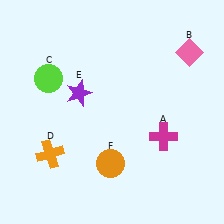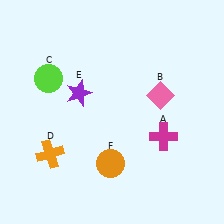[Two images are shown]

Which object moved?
The pink diamond (B) moved down.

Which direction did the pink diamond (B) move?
The pink diamond (B) moved down.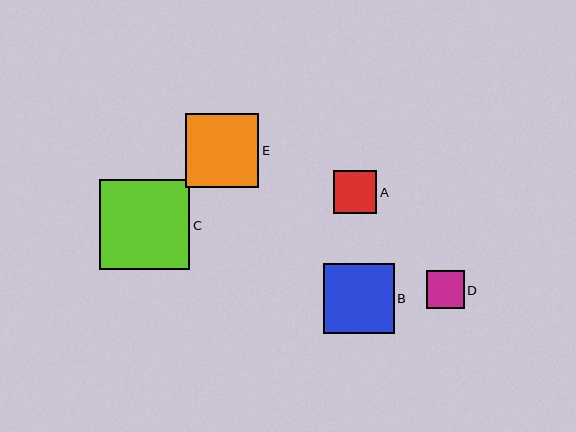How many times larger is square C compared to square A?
Square C is approximately 2.1 times the size of square A.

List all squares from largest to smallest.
From largest to smallest: C, E, B, A, D.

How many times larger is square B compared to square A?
Square B is approximately 1.6 times the size of square A.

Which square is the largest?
Square C is the largest with a size of approximately 90 pixels.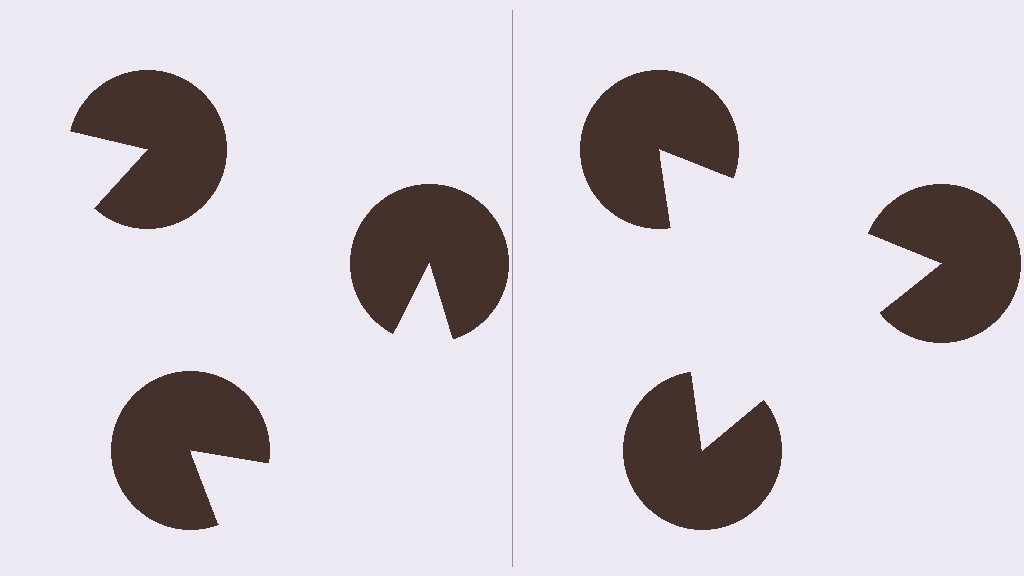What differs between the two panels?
The pac-man discs are positioned identically on both sides; only the wedge orientations differ. On the right they align to a triangle; on the left they are misaligned.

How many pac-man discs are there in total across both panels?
6 — 3 on each side.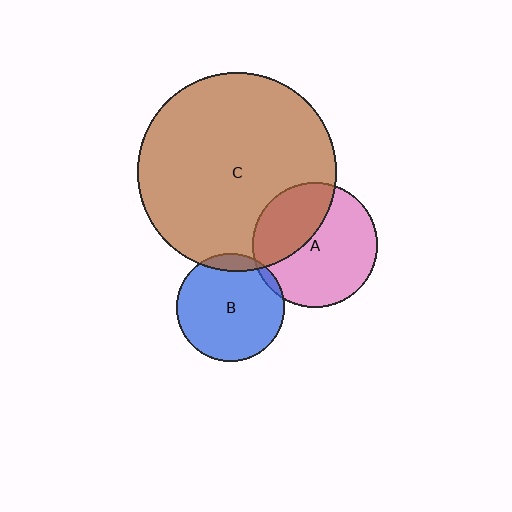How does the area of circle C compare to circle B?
Approximately 3.4 times.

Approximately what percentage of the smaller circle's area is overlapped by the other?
Approximately 35%.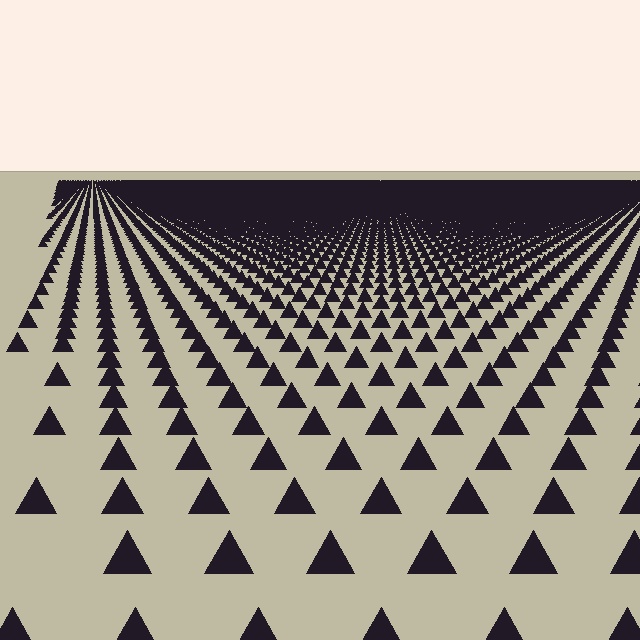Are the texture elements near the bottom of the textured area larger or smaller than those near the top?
Larger. Near the bottom, elements are closer to the viewer and appear at a bigger on-screen size.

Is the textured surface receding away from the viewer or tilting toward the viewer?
The surface is receding away from the viewer. Texture elements get smaller and denser toward the top.